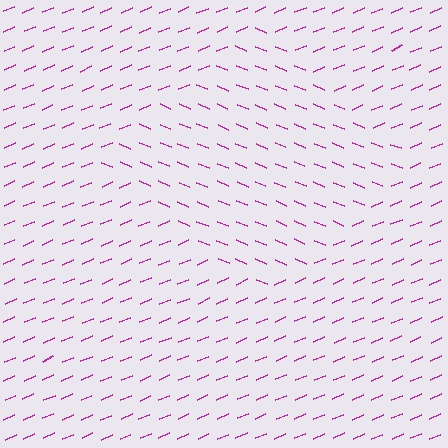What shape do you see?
I see a diamond.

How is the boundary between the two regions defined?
The boundary is defined purely by a change in line orientation (approximately 45 degrees difference). All lines are the same color and thickness.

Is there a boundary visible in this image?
Yes, there is a texture boundary formed by a change in line orientation.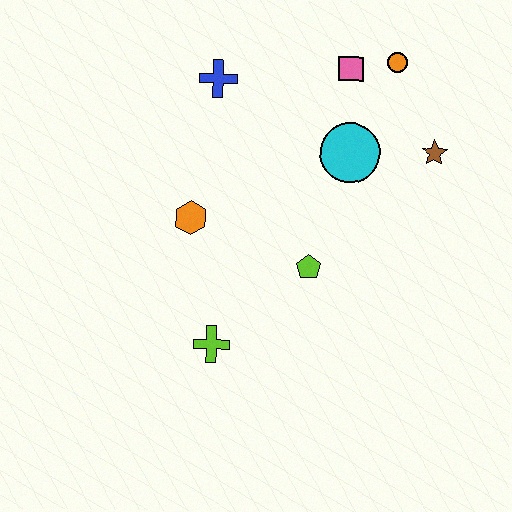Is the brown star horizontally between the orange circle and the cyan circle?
No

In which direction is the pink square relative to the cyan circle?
The pink square is above the cyan circle.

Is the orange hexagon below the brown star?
Yes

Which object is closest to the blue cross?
The pink square is closest to the blue cross.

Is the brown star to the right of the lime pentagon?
Yes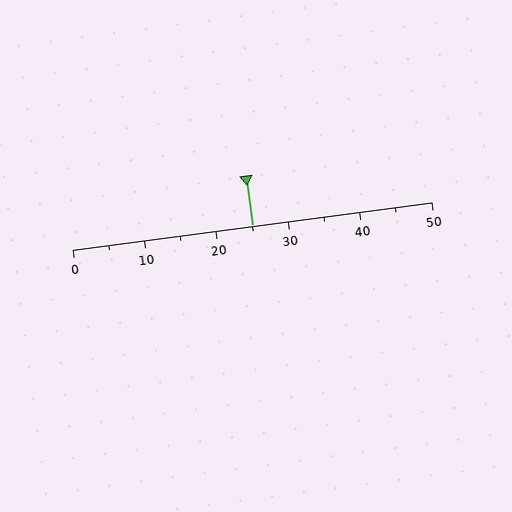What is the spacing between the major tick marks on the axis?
The major ticks are spaced 10 apart.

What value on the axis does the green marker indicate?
The marker indicates approximately 25.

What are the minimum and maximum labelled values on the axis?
The axis runs from 0 to 50.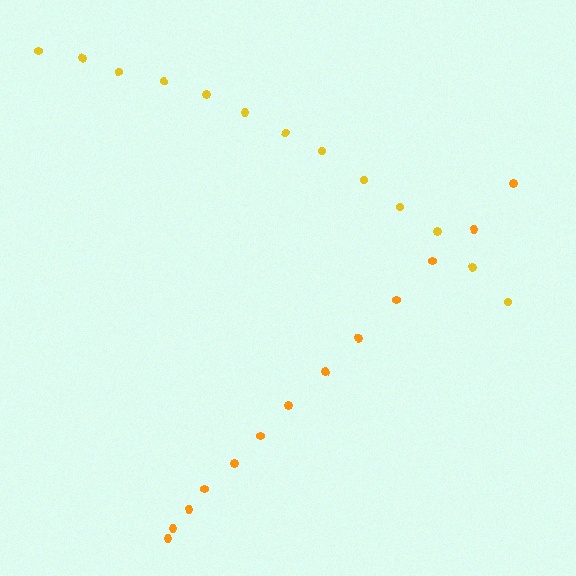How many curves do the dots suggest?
There are 2 distinct paths.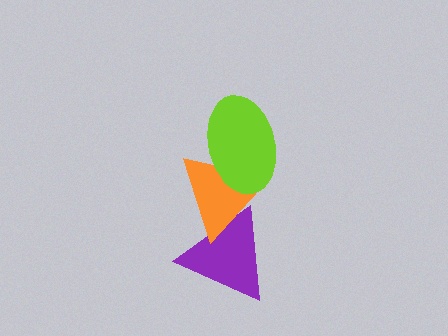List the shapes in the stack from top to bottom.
From top to bottom: the lime ellipse, the orange triangle, the purple triangle.